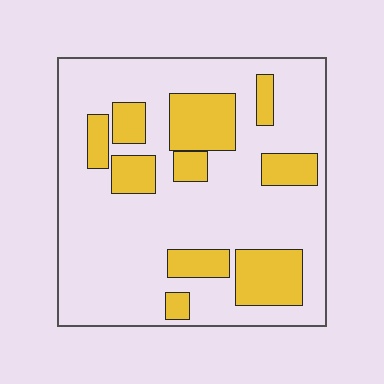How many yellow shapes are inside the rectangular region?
10.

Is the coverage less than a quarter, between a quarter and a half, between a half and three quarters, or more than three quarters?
Between a quarter and a half.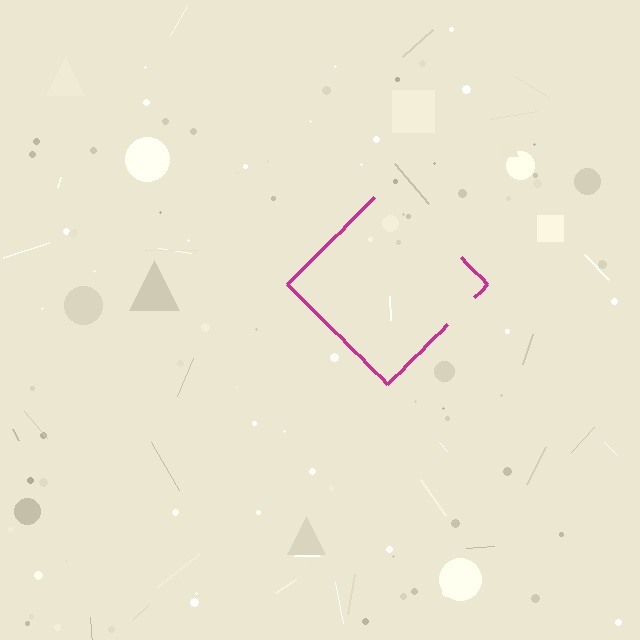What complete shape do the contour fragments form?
The contour fragments form a diamond.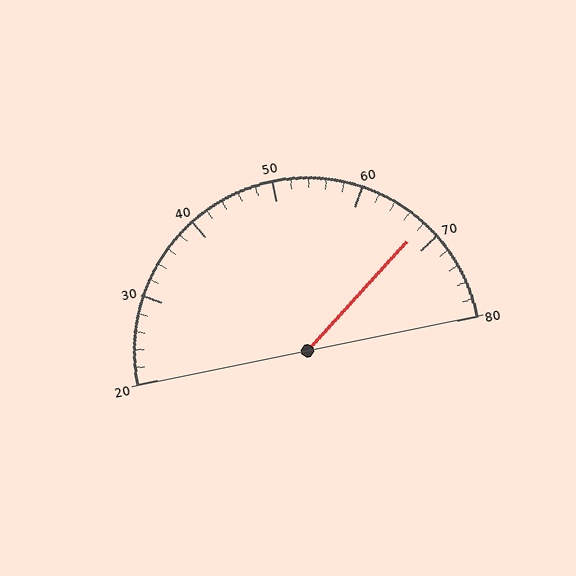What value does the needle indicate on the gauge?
The needle indicates approximately 68.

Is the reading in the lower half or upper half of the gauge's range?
The reading is in the upper half of the range (20 to 80).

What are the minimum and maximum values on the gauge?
The gauge ranges from 20 to 80.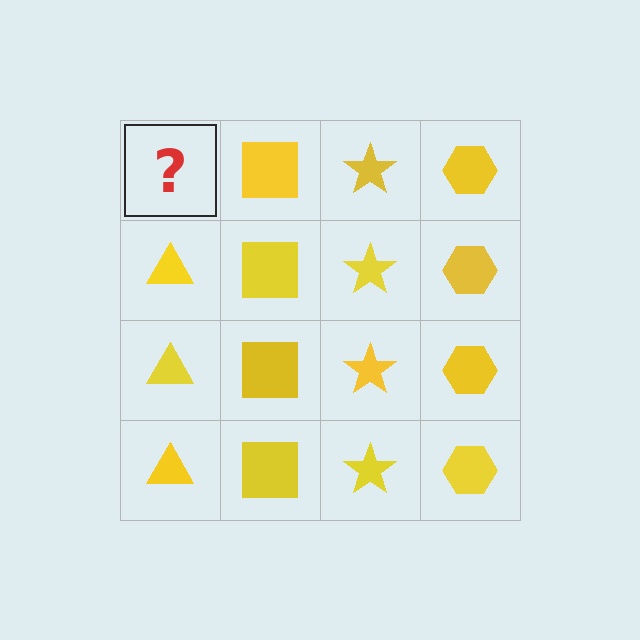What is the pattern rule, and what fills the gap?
The rule is that each column has a consistent shape. The gap should be filled with a yellow triangle.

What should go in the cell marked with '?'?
The missing cell should contain a yellow triangle.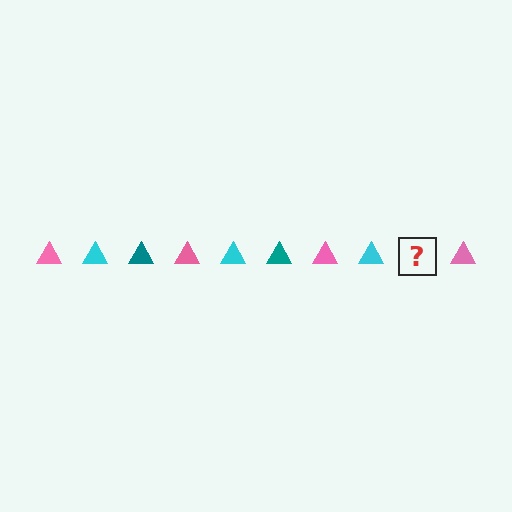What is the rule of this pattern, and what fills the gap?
The rule is that the pattern cycles through pink, cyan, teal triangles. The gap should be filled with a teal triangle.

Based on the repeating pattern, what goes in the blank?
The blank should be a teal triangle.